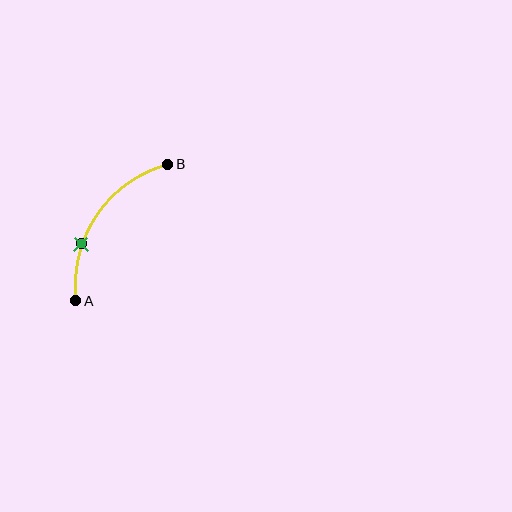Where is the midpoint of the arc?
The arc midpoint is the point on the curve farthest from the straight line joining A and B. It sits above and to the left of that line.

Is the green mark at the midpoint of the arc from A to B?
No. The green mark lies on the arc but is closer to endpoint A. The arc midpoint would be at the point on the curve equidistant along the arc from both A and B.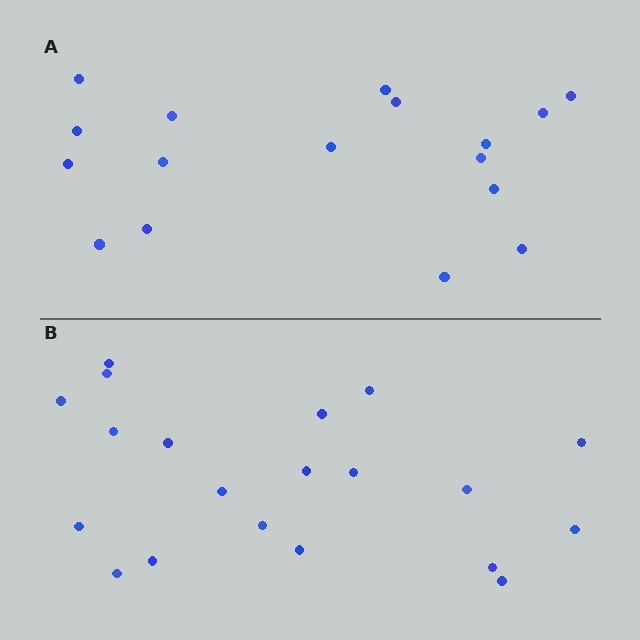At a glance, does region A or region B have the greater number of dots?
Region B (the bottom region) has more dots.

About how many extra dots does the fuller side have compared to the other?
Region B has just a few more — roughly 2 or 3 more dots than region A.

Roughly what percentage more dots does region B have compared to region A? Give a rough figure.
About 20% more.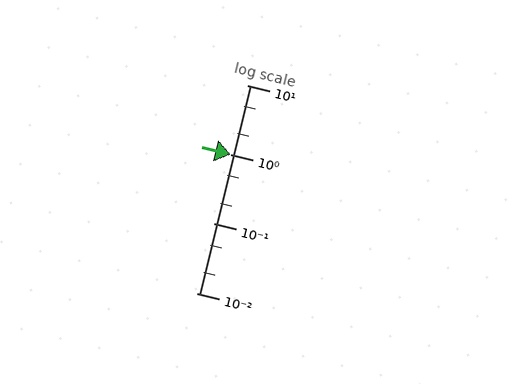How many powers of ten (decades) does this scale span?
The scale spans 3 decades, from 0.01 to 10.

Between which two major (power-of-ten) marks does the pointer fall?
The pointer is between 1 and 10.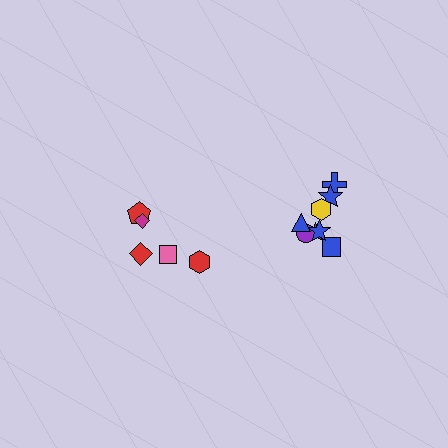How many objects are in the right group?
There are 8 objects.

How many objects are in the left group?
There are 5 objects.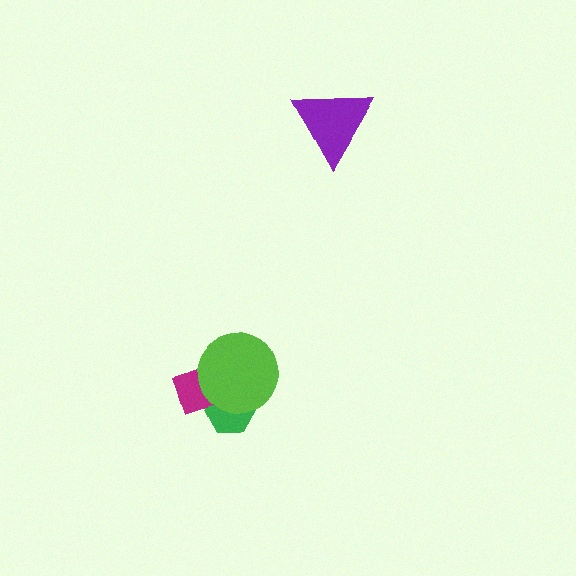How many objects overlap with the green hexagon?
2 objects overlap with the green hexagon.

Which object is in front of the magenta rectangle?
The lime circle is in front of the magenta rectangle.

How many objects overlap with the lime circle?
2 objects overlap with the lime circle.